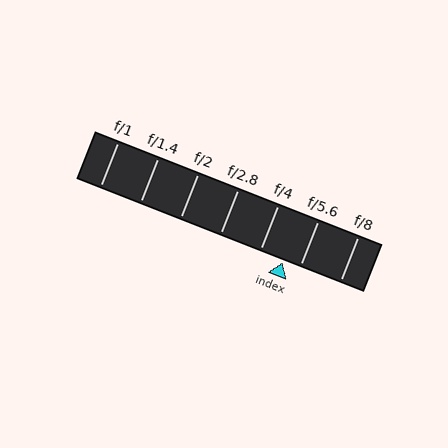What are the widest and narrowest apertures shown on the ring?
The widest aperture shown is f/1 and the narrowest is f/8.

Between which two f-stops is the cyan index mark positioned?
The index mark is between f/4 and f/5.6.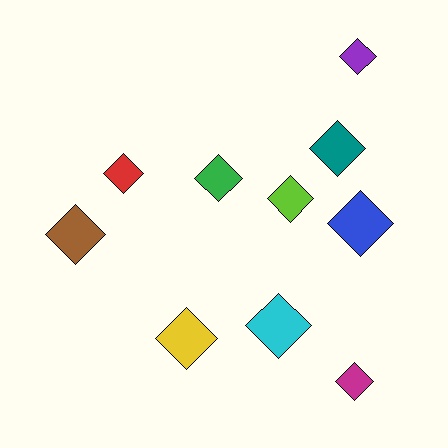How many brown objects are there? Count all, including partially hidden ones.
There is 1 brown object.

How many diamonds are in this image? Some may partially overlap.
There are 10 diamonds.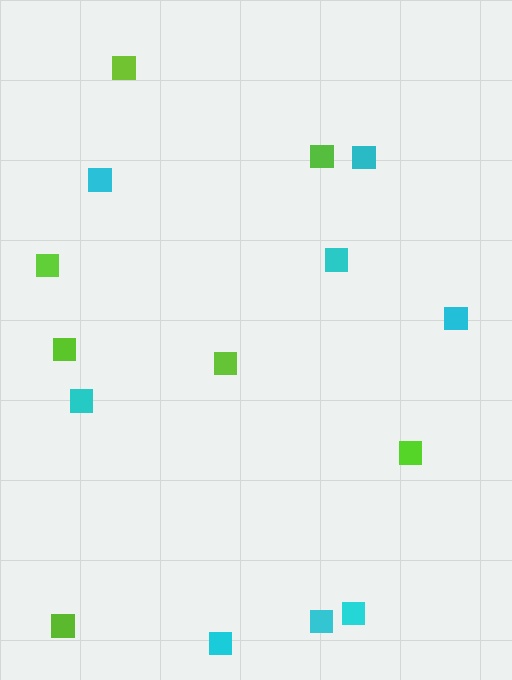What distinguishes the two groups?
There are 2 groups: one group of cyan squares (8) and one group of lime squares (7).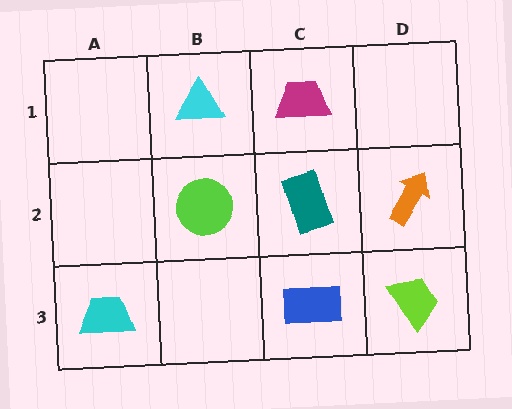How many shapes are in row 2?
3 shapes.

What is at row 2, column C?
A teal rectangle.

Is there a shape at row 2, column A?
No, that cell is empty.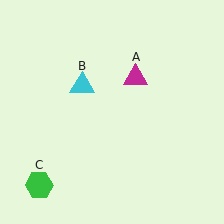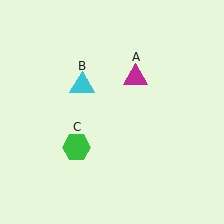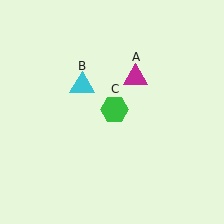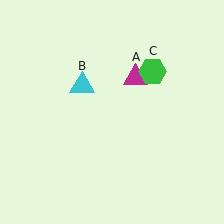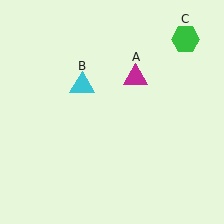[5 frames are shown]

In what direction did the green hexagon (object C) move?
The green hexagon (object C) moved up and to the right.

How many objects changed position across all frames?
1 object changed position: green hexagon (object C).